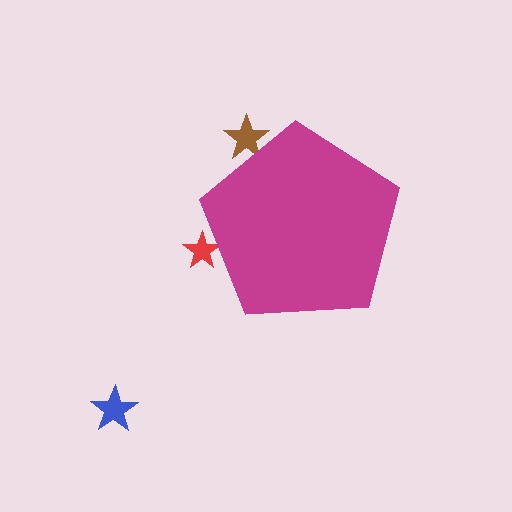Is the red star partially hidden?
Yes, the red star is partially hidden behind the magenta pentagon.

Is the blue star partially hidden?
No, the blue star is fully visible.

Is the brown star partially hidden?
Yes, the brown star is partially hidden behind the magenta pentagon.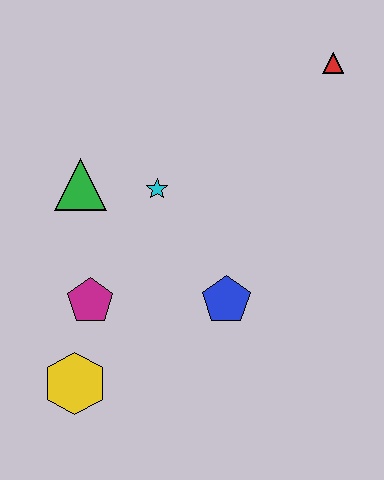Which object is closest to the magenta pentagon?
The yellow hexagon is closest to the magenta pentagon.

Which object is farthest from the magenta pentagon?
The red triangle is farthest from the magenta pentagon.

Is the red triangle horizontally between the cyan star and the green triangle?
No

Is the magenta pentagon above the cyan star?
No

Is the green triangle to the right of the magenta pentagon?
No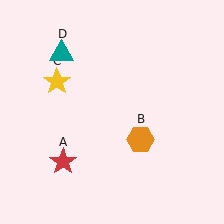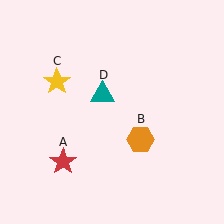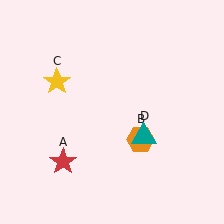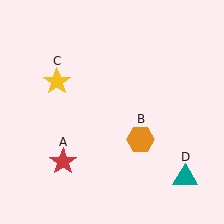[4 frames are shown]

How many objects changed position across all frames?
1 object changed position: teal triangle (object D).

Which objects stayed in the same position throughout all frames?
Red star (object A) and orange hexagon (object B) and yellow star (object C) remained stationary.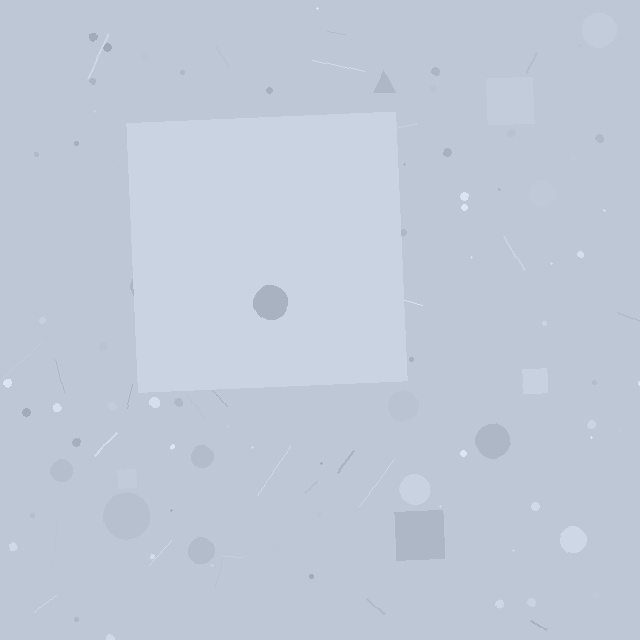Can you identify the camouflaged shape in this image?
The camouflaged shape is a square.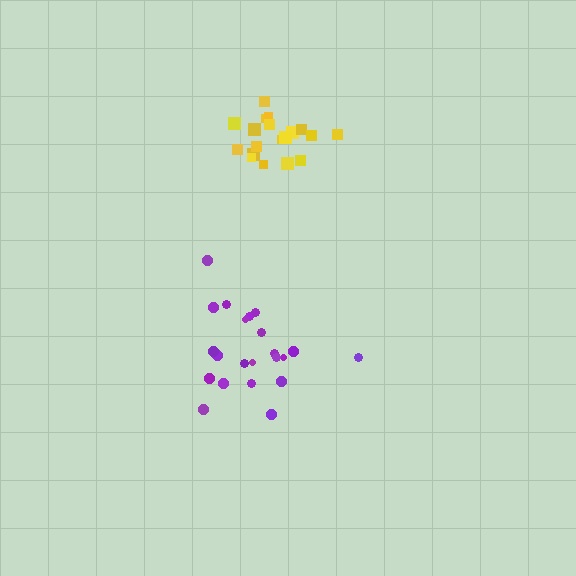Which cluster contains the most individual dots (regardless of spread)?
Purple (22).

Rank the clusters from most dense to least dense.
yellow, purple.